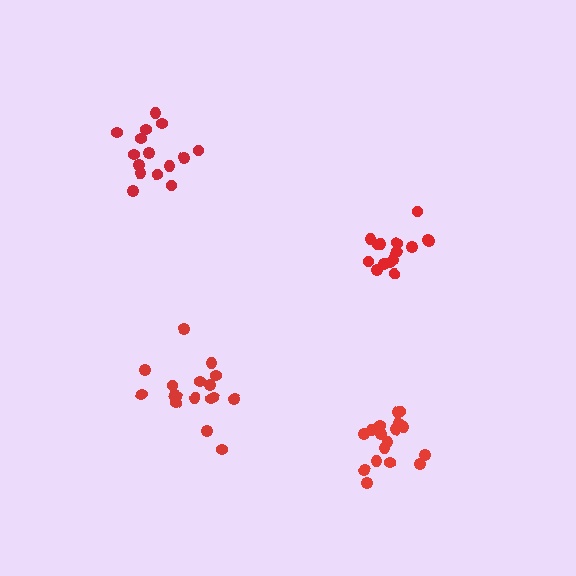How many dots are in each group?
Group 1: 15 dots, Group 2: 15 dots, Group 3: 18 dots, Group 4: 17 dots (65 total).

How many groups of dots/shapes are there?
There are 4 groups.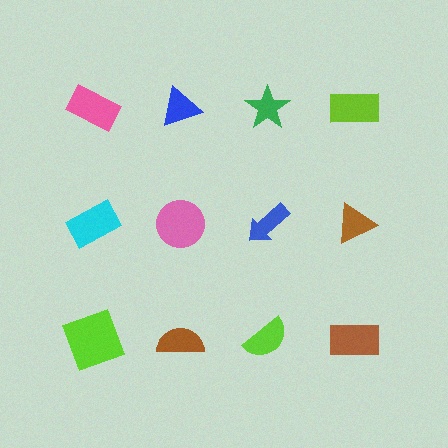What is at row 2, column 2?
A pink circle.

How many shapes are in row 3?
4 shapes.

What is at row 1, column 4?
A lime rectangle.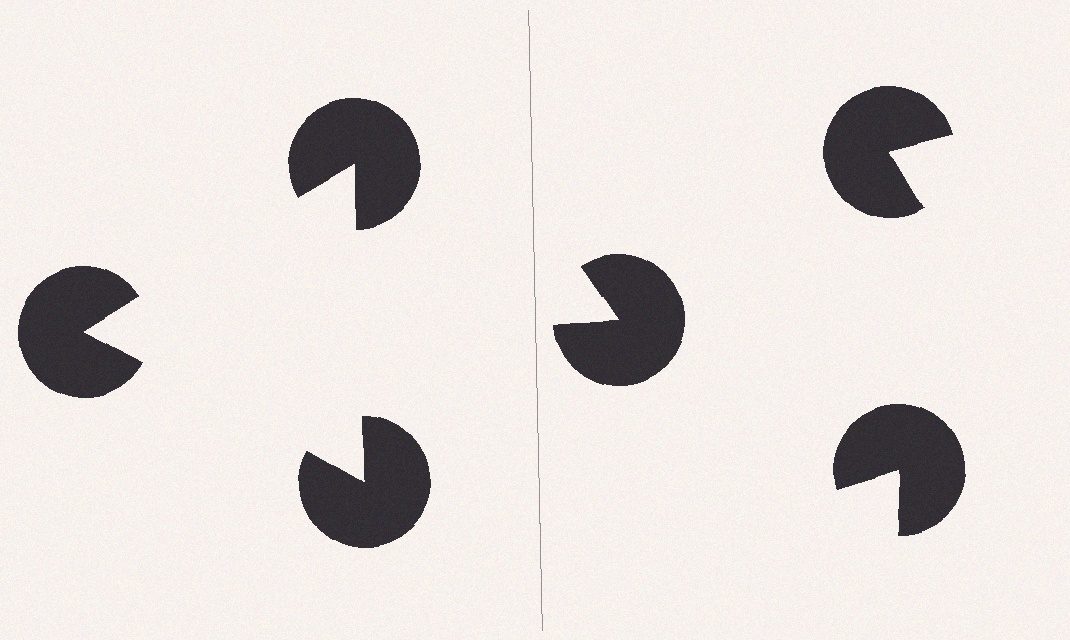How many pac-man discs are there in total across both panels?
6 — 3 on each side.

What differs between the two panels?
The pac-man discs are positioned identically on both sides; only the wedge orientations differ. On the left they align to a triangle; on the right they are misaligned.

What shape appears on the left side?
An illusory triangle.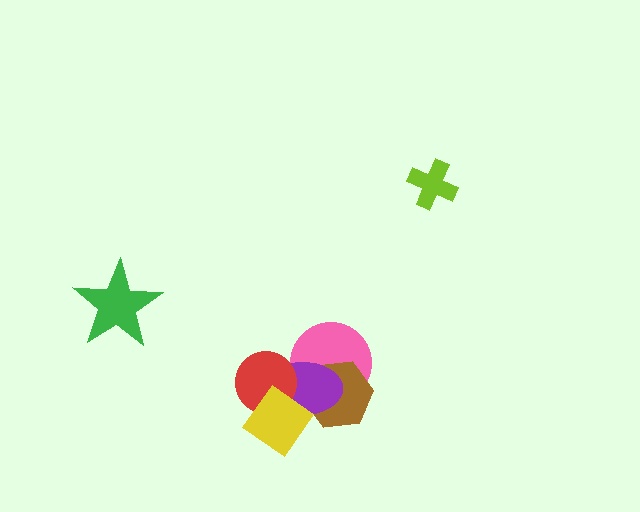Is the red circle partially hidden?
Yes, it is partially covered by another shape.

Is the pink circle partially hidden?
Yes, it is partially covered by another shape.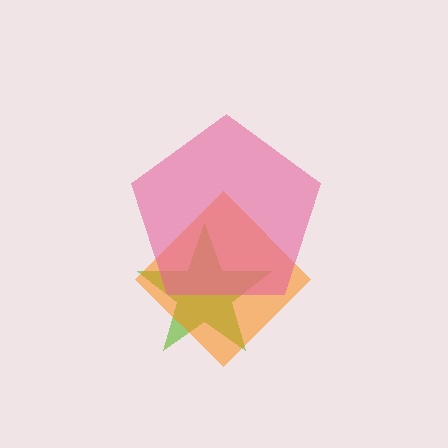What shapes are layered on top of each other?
The layered shapes are: a lime star, an orange diamond, a pink pentagon.